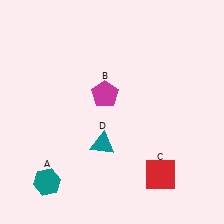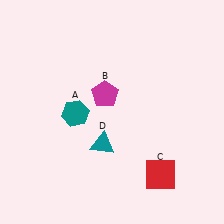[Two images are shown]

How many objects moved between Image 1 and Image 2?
1 object moved between the two images.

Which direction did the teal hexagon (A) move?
The teal hexagon (A) moved up.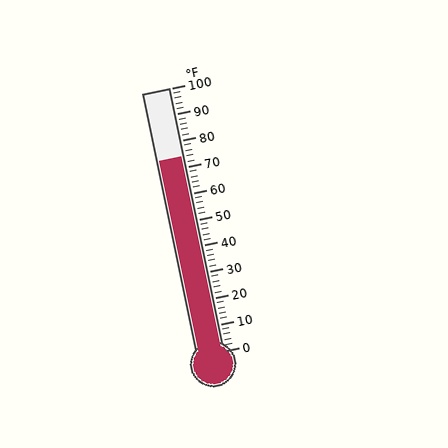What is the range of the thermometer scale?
The thermometer scale ranges from 0°F to 100°F.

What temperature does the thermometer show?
The thermometer shows approximately 74°F.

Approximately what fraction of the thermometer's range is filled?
The thermometer is filled to approximately 75% of its range.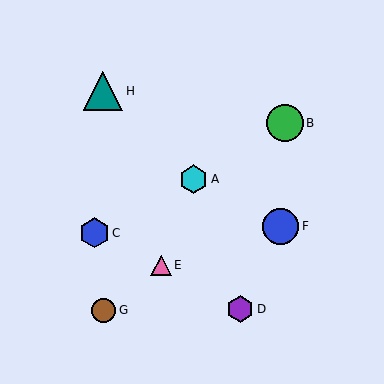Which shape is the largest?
The teal triangle (labeled H) is the largest.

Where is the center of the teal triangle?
The center of the teal triangle is at (103, 91).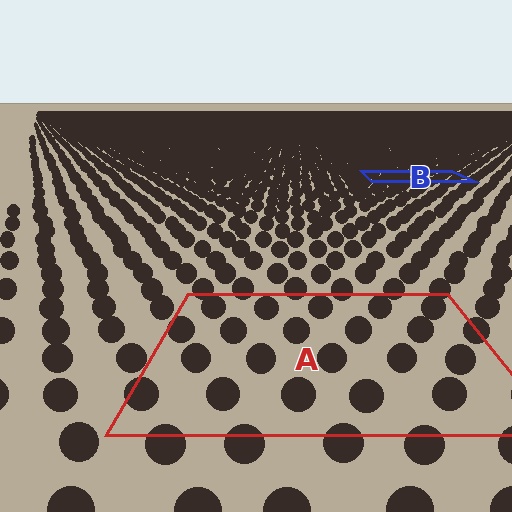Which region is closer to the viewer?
Region A is closer. The texture elements there are larger and more spread out.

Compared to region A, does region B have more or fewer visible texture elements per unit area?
Region B has more texture elements per unit area — they are packed more densely because it is farther away.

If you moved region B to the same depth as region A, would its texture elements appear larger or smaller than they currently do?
They would appear larger. At a closer depth, the same texture elements are projected at a bigger on-screen size.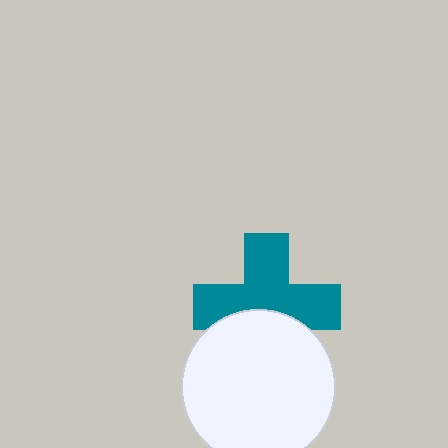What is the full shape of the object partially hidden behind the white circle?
The partially hidden object is a teal cross.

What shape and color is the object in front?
The object in front is a white circle.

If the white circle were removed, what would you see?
You would see the complete teal cross.